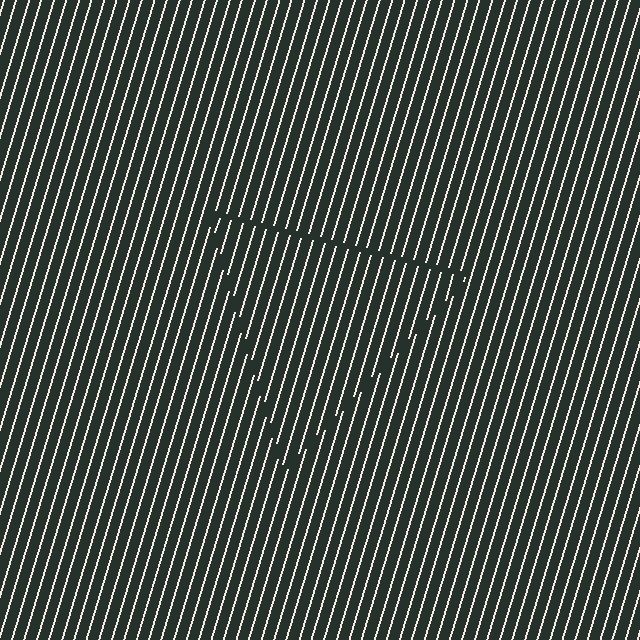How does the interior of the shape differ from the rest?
The interior of the shape contains the same grating, shifted by half a period — the contour is defined by the phase discontinuity where line-ends from the inner and outer gratings abut.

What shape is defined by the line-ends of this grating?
An illusory triangle. The interior of the shape contains the same grating, shifted by half a period — the contour is defined by the phase discontinuity where line-ends from the inner and outer gratings abut.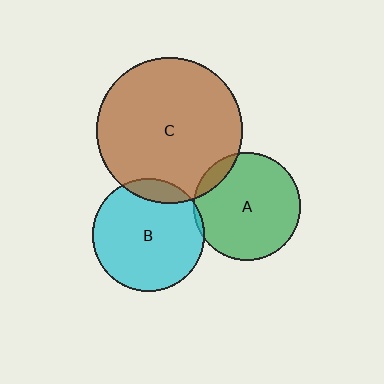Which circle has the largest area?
Circle C (brown).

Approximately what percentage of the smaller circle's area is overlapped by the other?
Approximately 10%.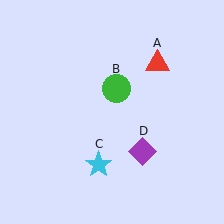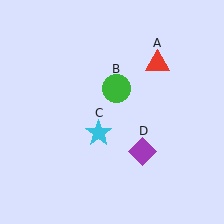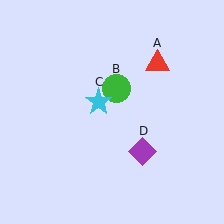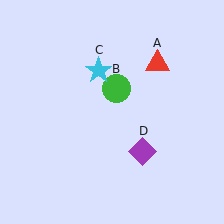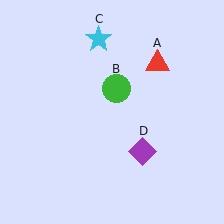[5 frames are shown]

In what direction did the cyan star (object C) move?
The cyan star (object C) moved up.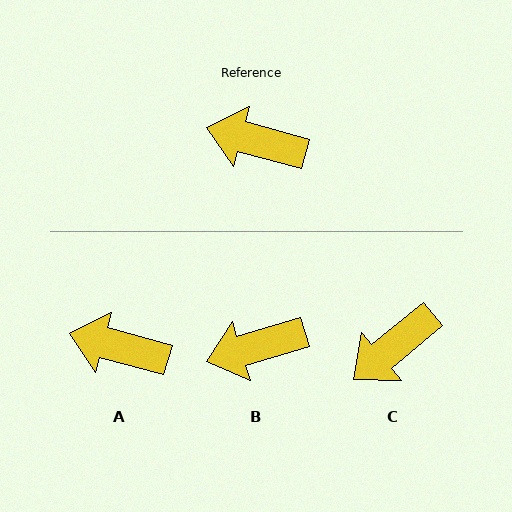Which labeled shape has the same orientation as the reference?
A.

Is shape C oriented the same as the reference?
No, it is off by about 55 degrees.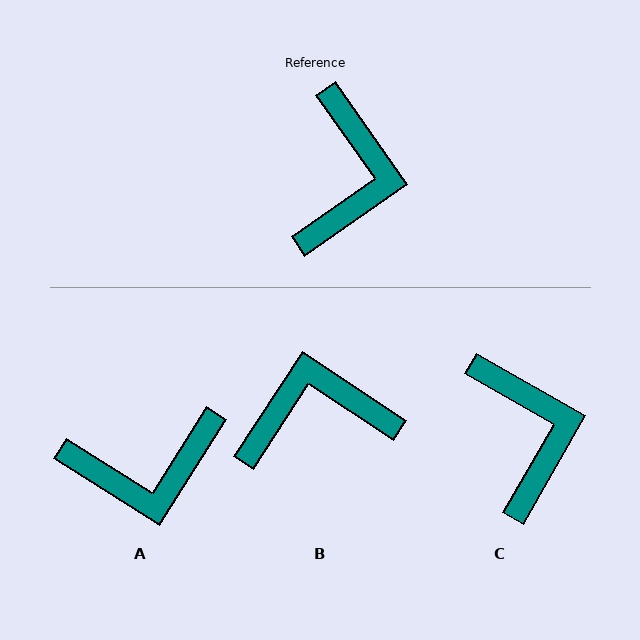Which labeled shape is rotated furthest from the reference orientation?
B, about 112 degrees away.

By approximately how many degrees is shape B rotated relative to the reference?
Approximately 112 degrees counter-clockwise.